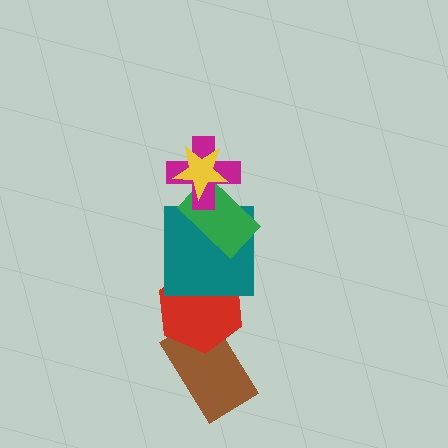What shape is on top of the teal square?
The green rectangle is on top of the teal square.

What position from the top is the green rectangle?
The green rectangle is 3rd from the top.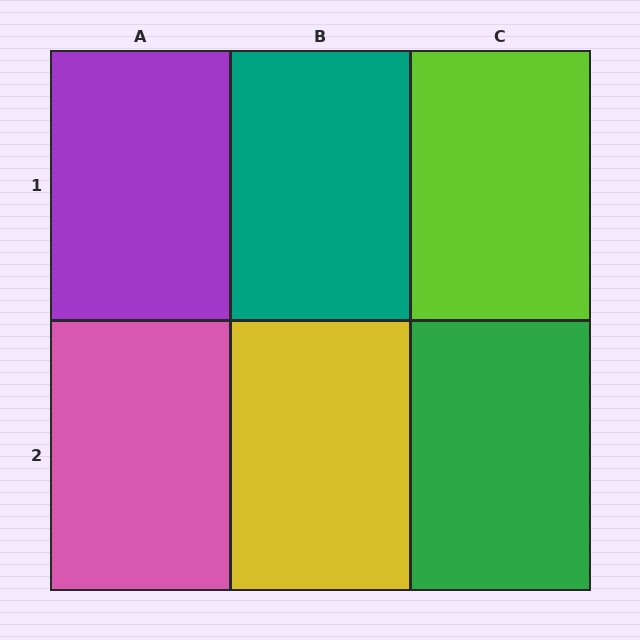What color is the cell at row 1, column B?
Teal.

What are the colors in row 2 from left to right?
Pink, yellow, green.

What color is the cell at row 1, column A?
Purple.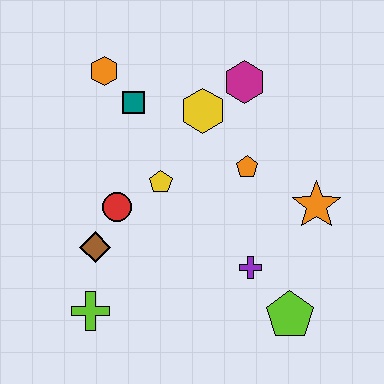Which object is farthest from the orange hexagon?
The lime pentagon is farthest from the orange hexagon.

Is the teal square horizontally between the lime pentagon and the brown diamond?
Yes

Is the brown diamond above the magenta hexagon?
No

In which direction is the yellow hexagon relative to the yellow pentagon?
The yellow hexagon is above the yellow pentagon.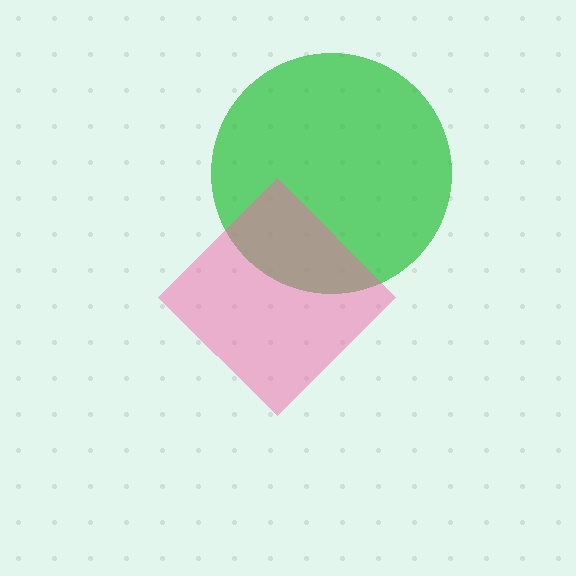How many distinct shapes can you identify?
There are 2 distinct shapes: a green circle, a pink diamond.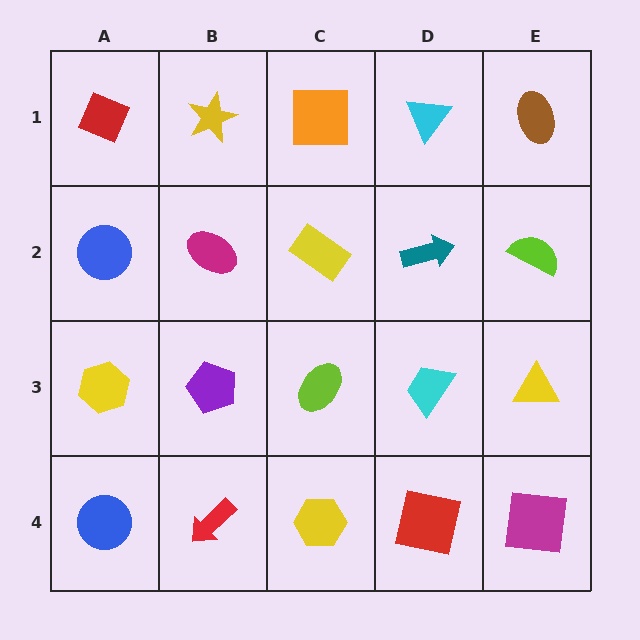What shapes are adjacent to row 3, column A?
A blue circle (row 2, column A), a blue circle (row 4, column A), a purple pentagon (row 3, column B).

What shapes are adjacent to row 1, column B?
A magenta ellipse (row 2, column B), a red diamond (row 1, column A), an orange square (row 1, column C).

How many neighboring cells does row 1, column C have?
3.